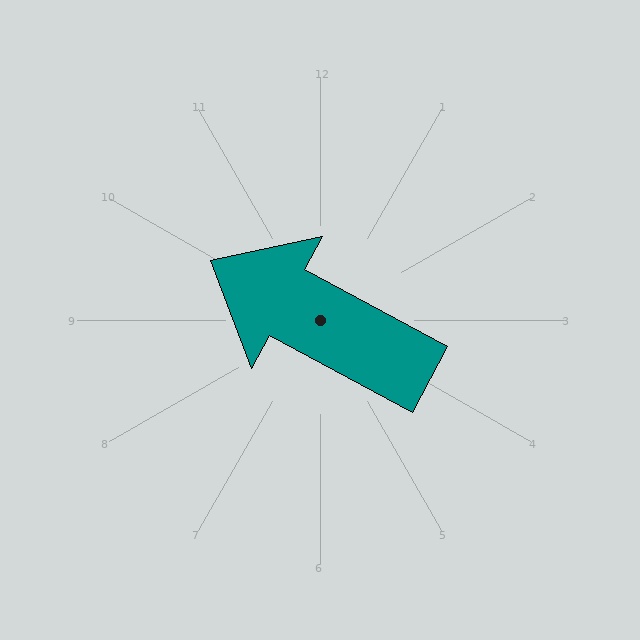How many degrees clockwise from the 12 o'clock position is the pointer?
Approximately 298 degrees.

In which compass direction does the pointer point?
Northwest.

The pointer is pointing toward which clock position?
Roughly 10 o'clock.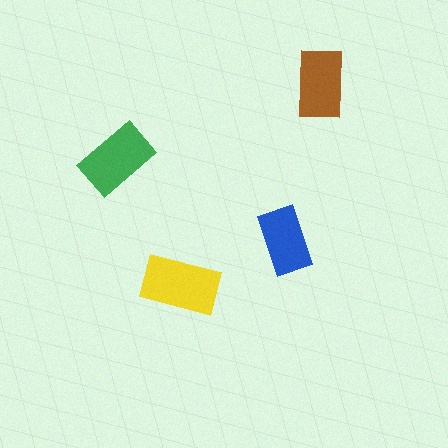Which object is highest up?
The brown rectangle is topmost.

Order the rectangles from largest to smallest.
the yellow one, the green one, the brown one, the blue one.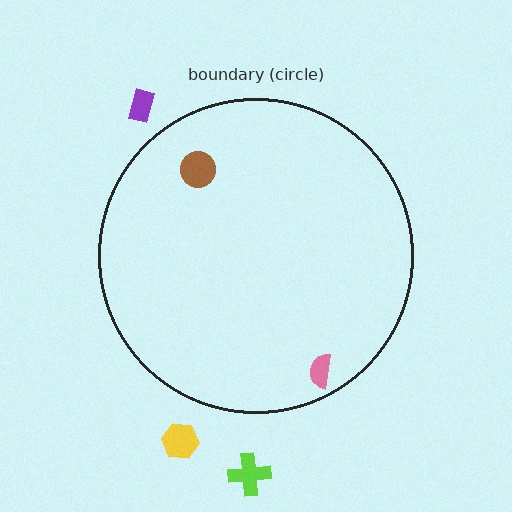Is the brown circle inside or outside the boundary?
Inside.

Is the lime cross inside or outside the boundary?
Outside.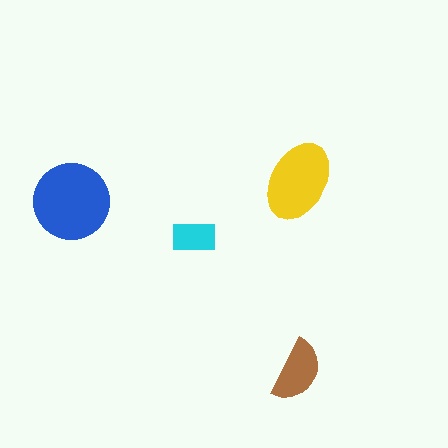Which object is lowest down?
The brown semicircle is bottommost.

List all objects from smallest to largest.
The cyan rectangle, the brown semicircle, the yellow ellipse, the blue circle.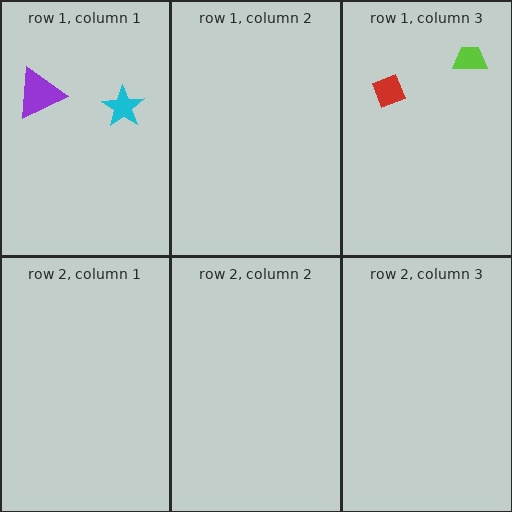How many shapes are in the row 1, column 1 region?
2.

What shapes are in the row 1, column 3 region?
The red diamond, the lime trapezoid.